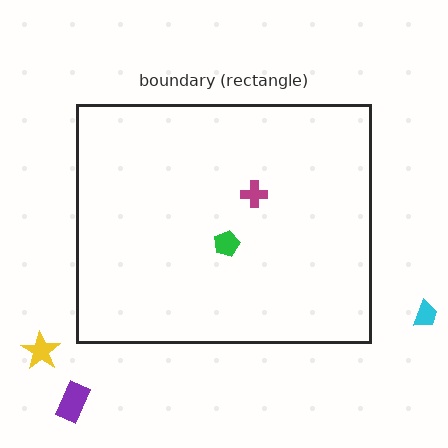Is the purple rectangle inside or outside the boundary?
Outside.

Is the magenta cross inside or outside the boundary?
Inside.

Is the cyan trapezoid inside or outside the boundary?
Outside.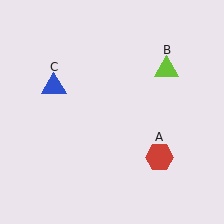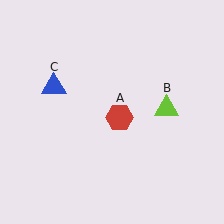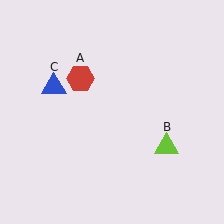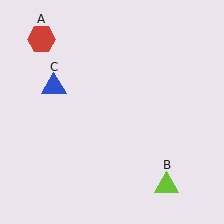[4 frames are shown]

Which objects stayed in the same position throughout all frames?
Blue triangle (object C) remained stationary.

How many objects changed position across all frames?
2 objects changed position: red hexagon (object A), lime triangle (object B).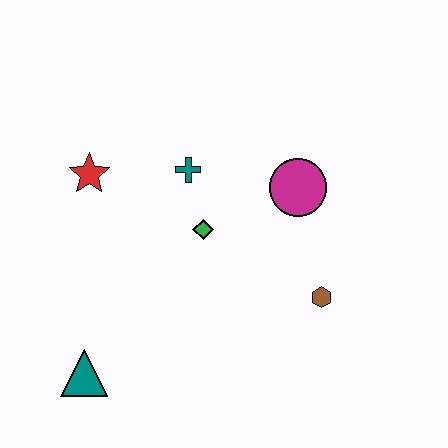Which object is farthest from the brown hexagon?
The red star is farthest from the brown hexagon.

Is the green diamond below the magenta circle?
Yes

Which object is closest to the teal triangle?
The green diamond is closest to the teal triangle.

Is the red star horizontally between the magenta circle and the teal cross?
No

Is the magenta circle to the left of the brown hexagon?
Yes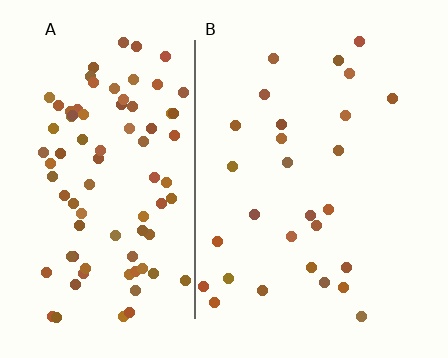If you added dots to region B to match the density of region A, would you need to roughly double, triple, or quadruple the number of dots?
Approximately triple.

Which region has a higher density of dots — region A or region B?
A (the left).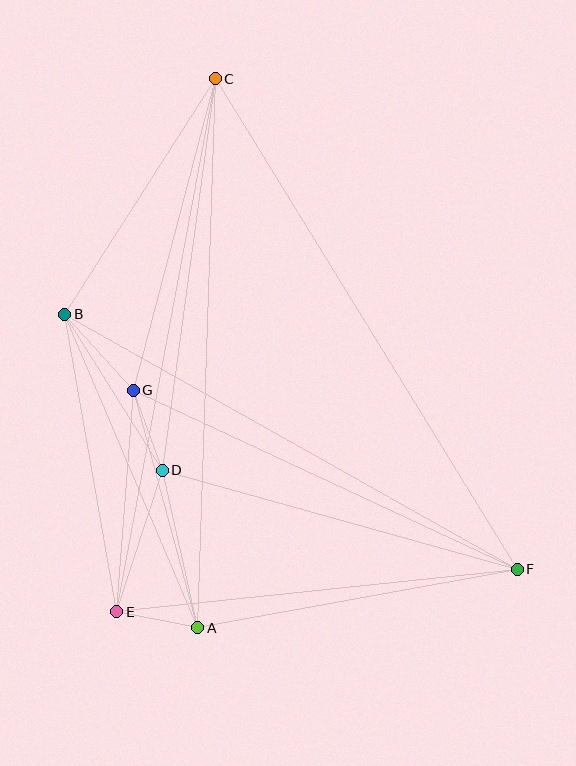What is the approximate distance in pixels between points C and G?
The distance between C and G is approximately 322 pixels.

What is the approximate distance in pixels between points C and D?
The distance between C and D is approximately 395 pixels.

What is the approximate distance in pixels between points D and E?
The distance between D and E is approximately 149 pixels.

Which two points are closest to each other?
Points A and E are closest to each other.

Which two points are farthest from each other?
Points C and F are farthest from each other.